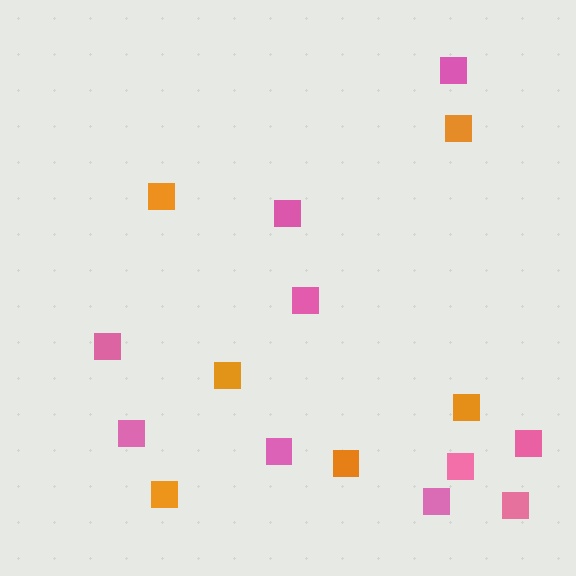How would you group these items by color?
There are 2 groups: one group of pink squares (10) and one group of orange squares (6).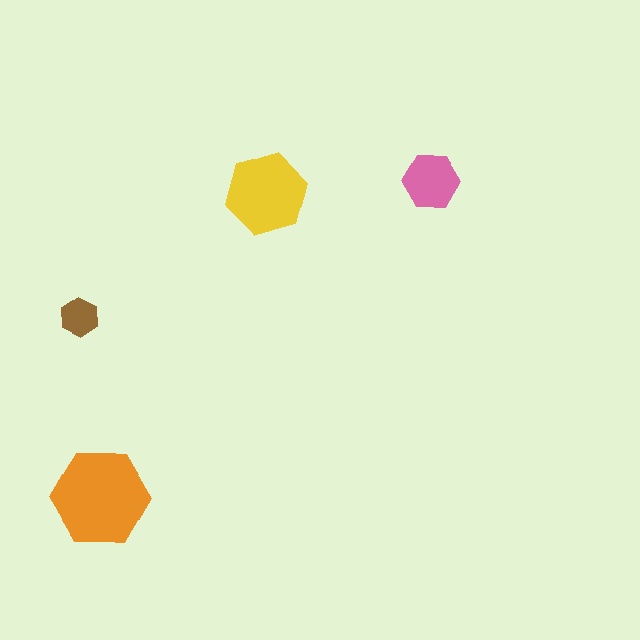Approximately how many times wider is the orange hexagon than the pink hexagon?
About 1.5 times wider.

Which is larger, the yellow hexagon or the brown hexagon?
The yellow one.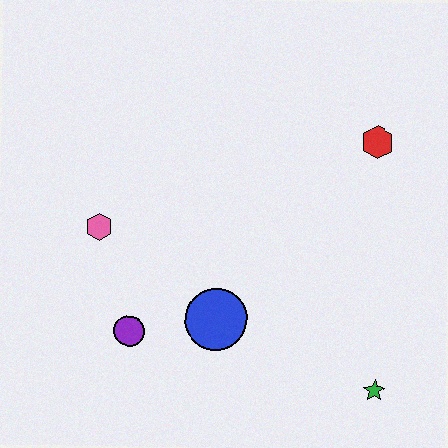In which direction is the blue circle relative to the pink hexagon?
The blue circle is to the right of the pink hexagon.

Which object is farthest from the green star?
The pink hexagon is farthest from the green star.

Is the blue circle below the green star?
No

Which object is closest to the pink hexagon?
The purple circle is closest to the pink hexagon.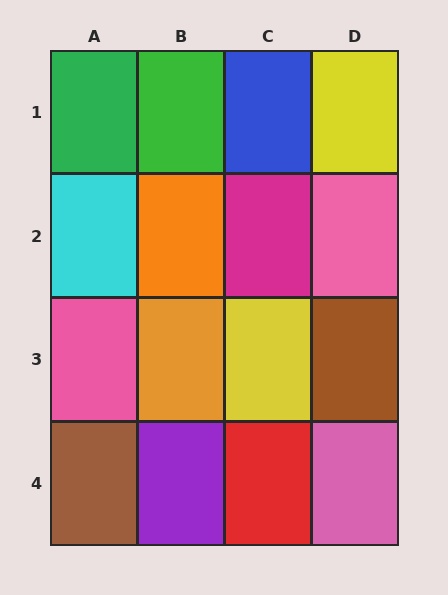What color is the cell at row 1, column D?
Yellow.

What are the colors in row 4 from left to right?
Brown, purple, red, pink.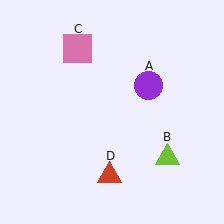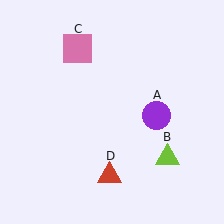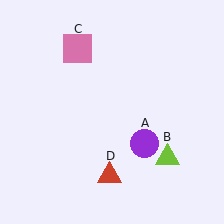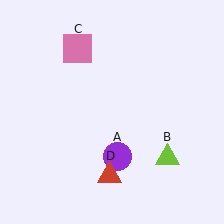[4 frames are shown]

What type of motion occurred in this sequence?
The purple circle (object A) rotated clockwise around the center of the scene.